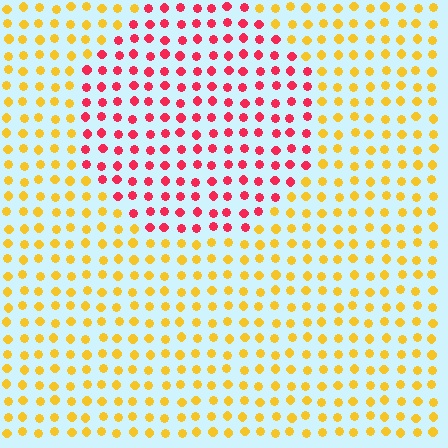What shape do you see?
I see a circle.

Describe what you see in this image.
The image is filled with small yellow elements in a uniform arrangement. A circle-shaped region is visible where the elements are tinted to a slightly different hue, forming a subtle color boundary.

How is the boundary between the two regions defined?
The boundary is defined purely by a slight shift in hue (about 59 degrees). Spacing, size, and orientation are identical on both sides.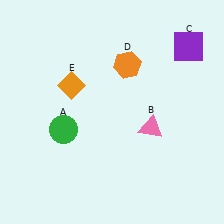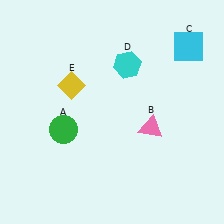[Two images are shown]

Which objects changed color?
C changed from purple to cyan. D changed from orange to cyan. E changed from orange to yellow.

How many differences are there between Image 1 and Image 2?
There are 3 differences between the two images.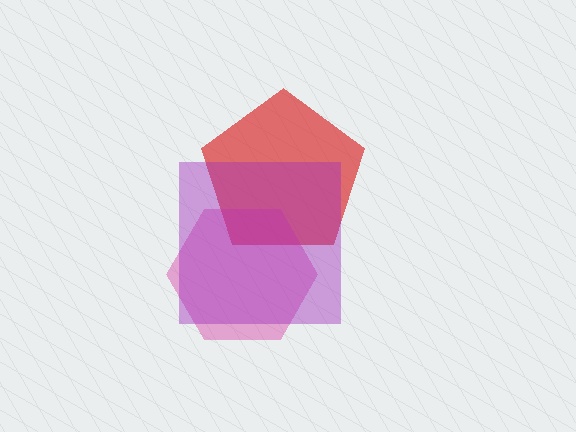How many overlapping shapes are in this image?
There are 3 overlapping shapes in the image.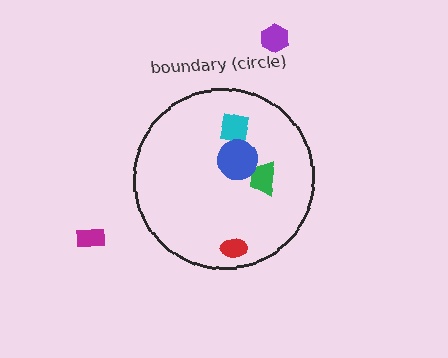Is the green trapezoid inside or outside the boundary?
Inside.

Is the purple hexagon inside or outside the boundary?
Outside.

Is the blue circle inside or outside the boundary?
Inside.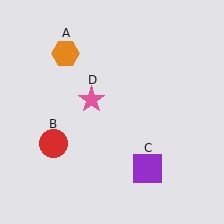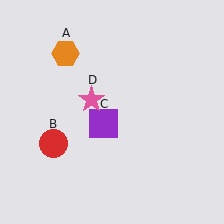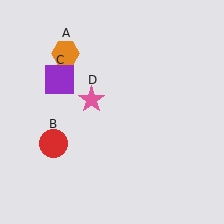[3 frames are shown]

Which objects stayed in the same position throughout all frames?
Orange hexagon (object A) and red circle (object B) and pink star (object D) remained stationary.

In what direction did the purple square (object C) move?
The purple square (object C) moved up and to the left.